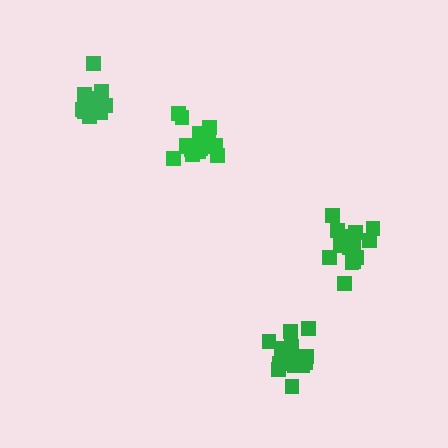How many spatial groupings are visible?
There are 4 spatial groupings.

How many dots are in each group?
Group 1: 19 dots, Group 2: 14 dots, Group 3: 18 dots, Group 4: 17 dots (68 total).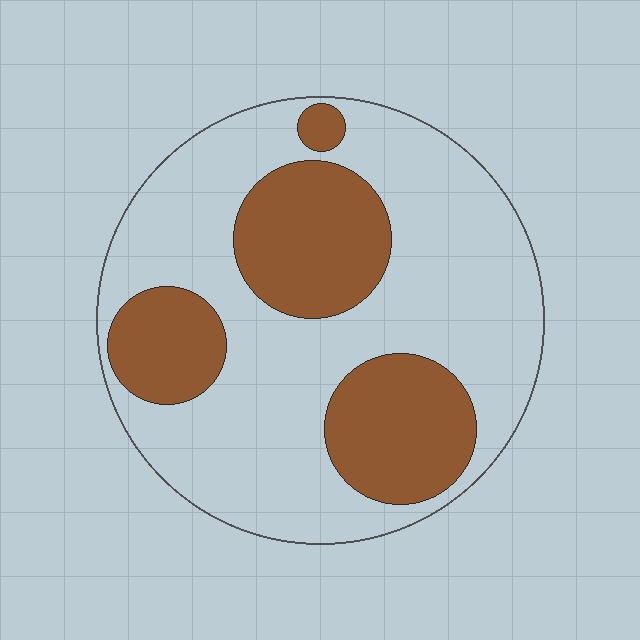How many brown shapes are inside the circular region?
4.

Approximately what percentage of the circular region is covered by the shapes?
Approximately 30%.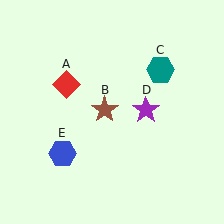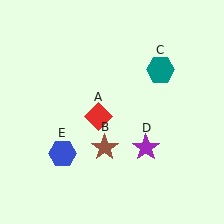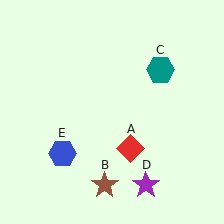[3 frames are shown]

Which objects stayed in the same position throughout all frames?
Teal hexagon (object C) and blue hexagon (object E) remained stationary.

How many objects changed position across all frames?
3 objects changed position: red diamond (object A), brown star (object B), purple star (object D).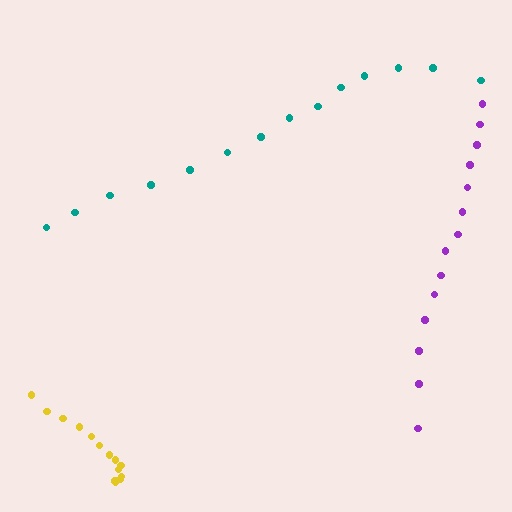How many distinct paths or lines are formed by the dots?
There are 3 distinct paths.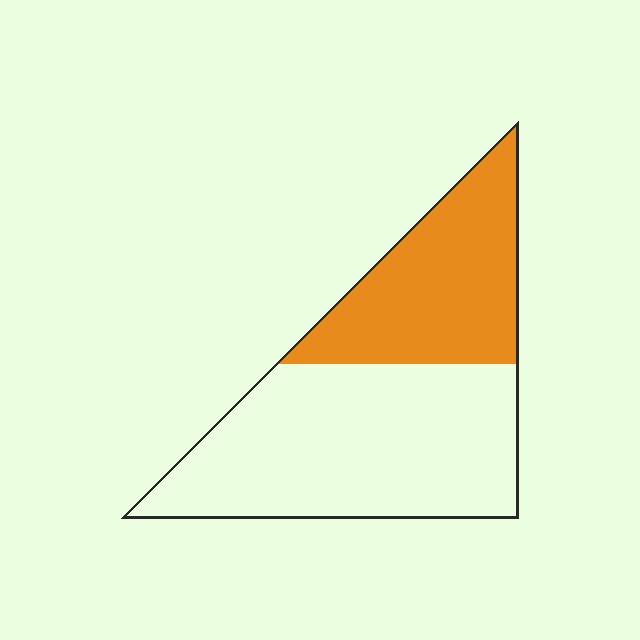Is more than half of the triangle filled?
No.